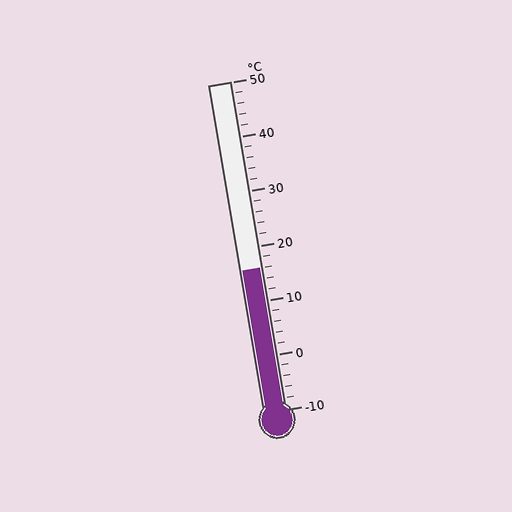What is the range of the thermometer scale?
The thermometer scale ranges from -10°C to 50°C.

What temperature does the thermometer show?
The thermometer shows approximately 16°C.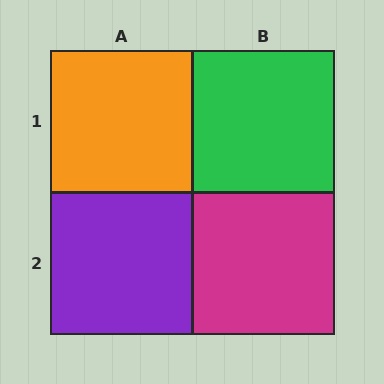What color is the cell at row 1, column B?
Green.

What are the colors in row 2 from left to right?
Purple, magenta.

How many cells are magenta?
1 cell is magenta.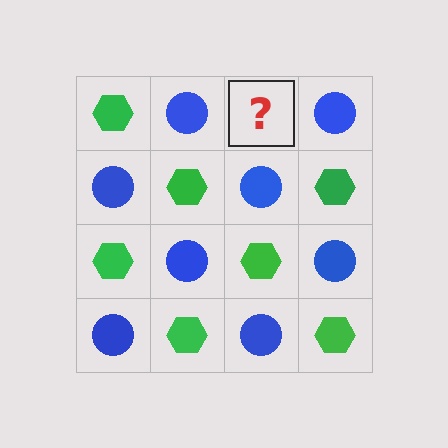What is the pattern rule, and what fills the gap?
The rule is that it alternates green hexagon and blue circle in a checkerboard pattern. The gap should be filled with a green hexagon.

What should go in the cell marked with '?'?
The missing cell should contain a green hexagon.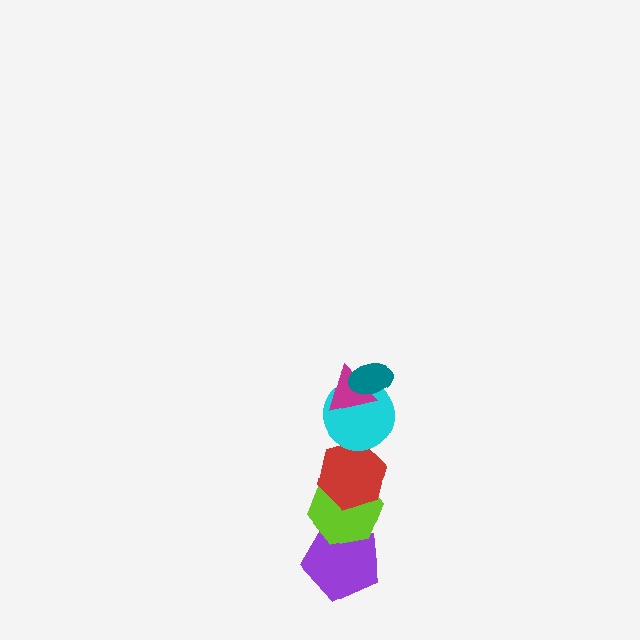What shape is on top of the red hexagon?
The cyan circle is on top of the red hexagon.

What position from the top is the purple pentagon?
The purple pentagon is 6th from the top.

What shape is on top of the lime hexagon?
The red hexagon is on top of the lime hexagon.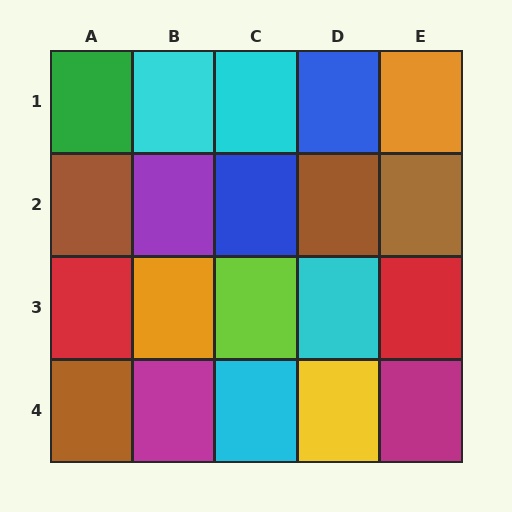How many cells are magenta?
2 cells are magenta.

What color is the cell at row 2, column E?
Brown.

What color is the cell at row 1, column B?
Cyan.